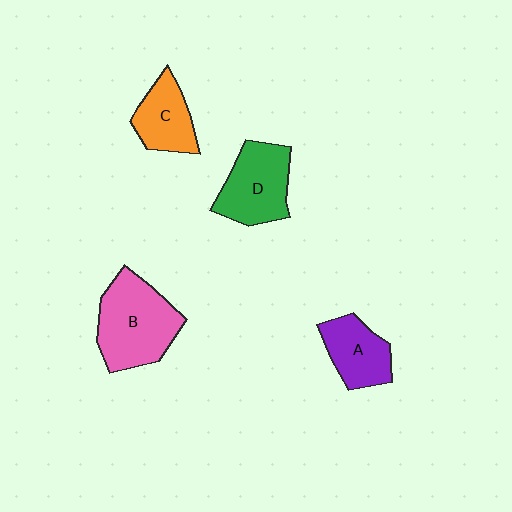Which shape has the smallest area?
Shape C (orange).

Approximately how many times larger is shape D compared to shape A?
Approximately 1.3 times.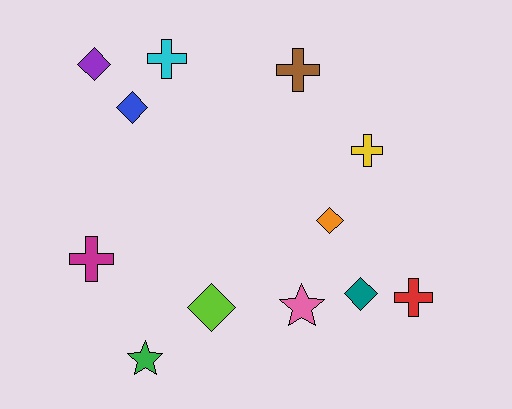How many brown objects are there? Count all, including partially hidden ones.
There is 1 brown object.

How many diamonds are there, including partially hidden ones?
There are 5 diamonds.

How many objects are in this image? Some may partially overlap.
There are 12 objects.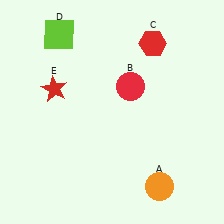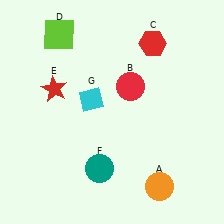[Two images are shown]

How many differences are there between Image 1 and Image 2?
There are 2 differences between the two images.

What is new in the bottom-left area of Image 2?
A teal circle (F) was added in the bottom-left area of Image 2.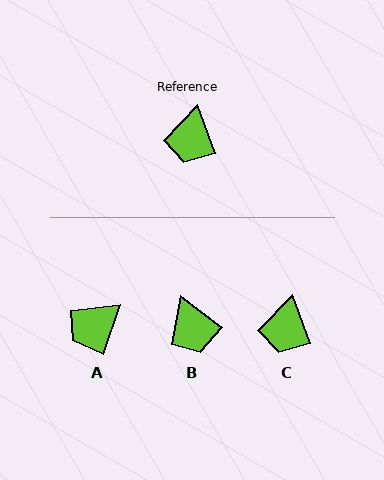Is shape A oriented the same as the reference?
No, it is off by about 39 degrees.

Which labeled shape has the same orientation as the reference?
C.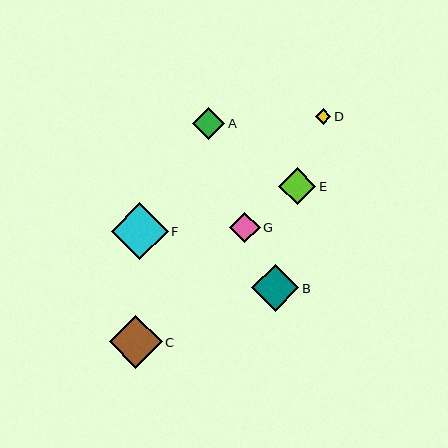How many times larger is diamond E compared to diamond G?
Diamond E is approximately 1.2 times the size of diamond G.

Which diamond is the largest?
Diamond F is the largest with a size of approximately 56 pixels.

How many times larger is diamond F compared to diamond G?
Diamond F is approximately 1.8 times the size of diamond G.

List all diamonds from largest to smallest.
From largest to smallest: F, C, B, E, A, G, D.